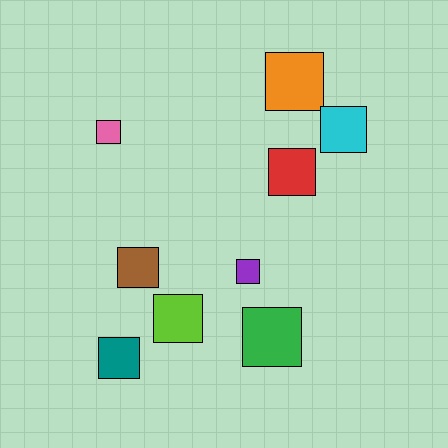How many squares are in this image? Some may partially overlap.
There are 9 squares.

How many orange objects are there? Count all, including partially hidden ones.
There is 1 orange object.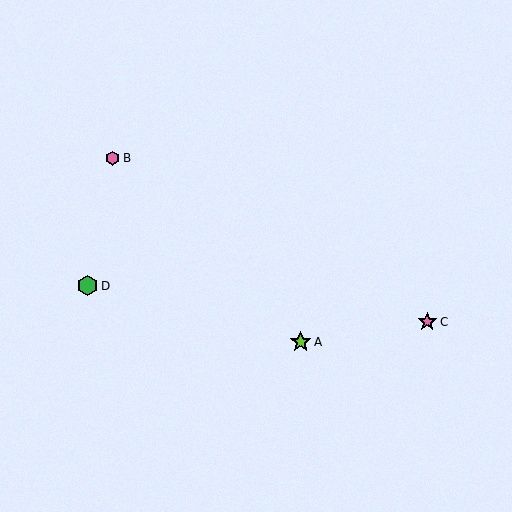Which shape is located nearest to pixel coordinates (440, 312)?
The pink star (labeled C) at (427, 322) is nearest to that location.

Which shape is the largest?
The lime star (labeled A) is the largest.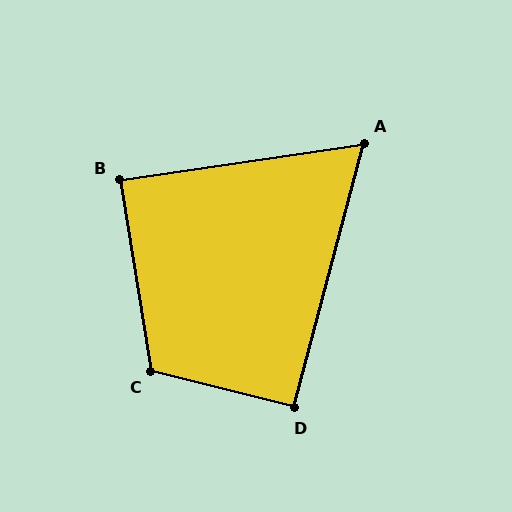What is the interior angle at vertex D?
Approximately 91 degrees (approximately right).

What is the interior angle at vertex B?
Approximately 89 degrees (approximately right).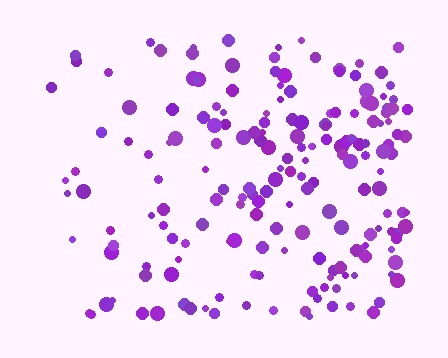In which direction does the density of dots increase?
From left to right, with the right side densest.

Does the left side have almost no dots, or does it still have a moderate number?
Still a moderate number, just noticeably fewer than the right.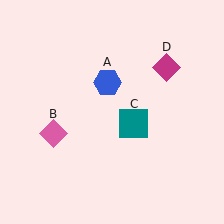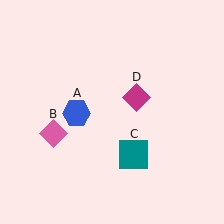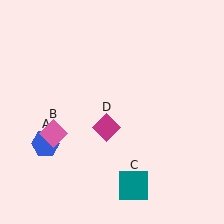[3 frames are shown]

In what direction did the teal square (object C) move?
The teal square (object C) moved down.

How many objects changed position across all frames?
3 objects changed position: blue hexagon (object A), teal square (object C), magenta diamond (object D).